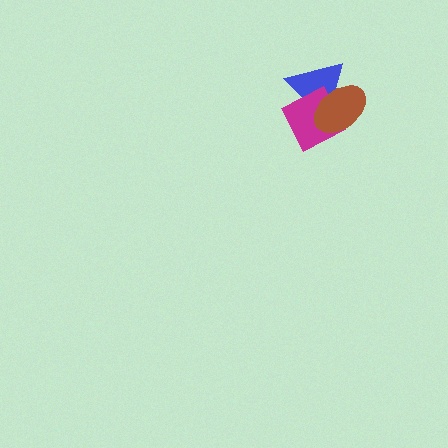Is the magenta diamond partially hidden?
Yes, it is partially covered by another shape.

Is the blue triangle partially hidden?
Yes, it is partially covered by another shape.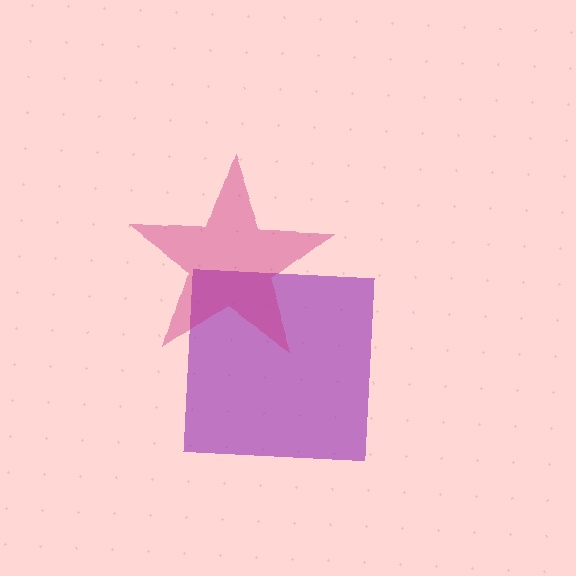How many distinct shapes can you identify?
There are 2 distinct shapes: a purple square, a magenta star.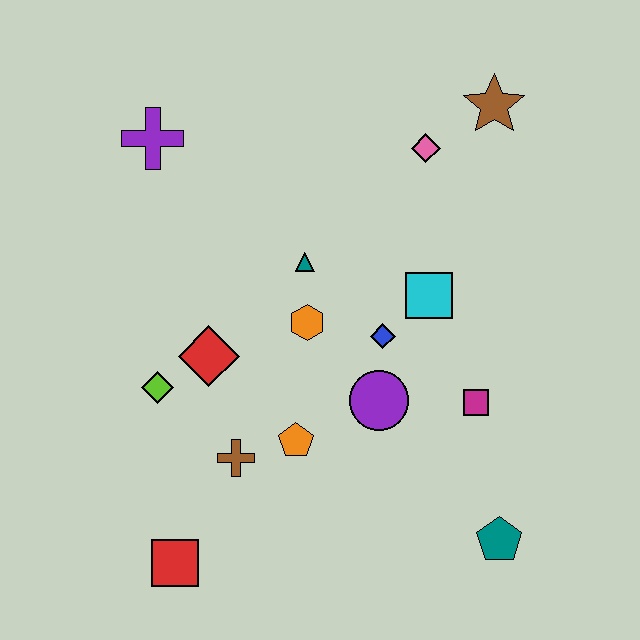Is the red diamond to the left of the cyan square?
Yes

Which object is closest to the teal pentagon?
The magenta square is closest to the teal pentagon.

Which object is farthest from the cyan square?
The red square is farthest from the cyan square.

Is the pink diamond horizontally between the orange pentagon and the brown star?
Yes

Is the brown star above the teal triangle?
Yes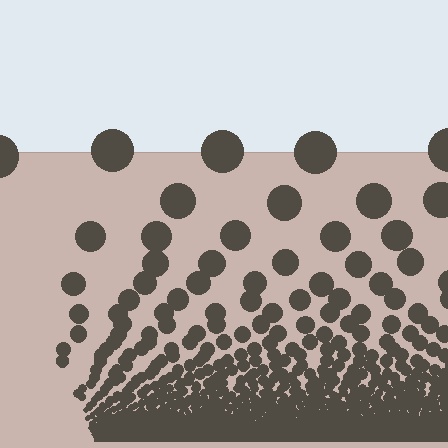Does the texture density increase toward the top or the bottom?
Density increases toward the bottom.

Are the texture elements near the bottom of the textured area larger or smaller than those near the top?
Smaller. The gradient is inverted — elements near the bottom are smaller and denser.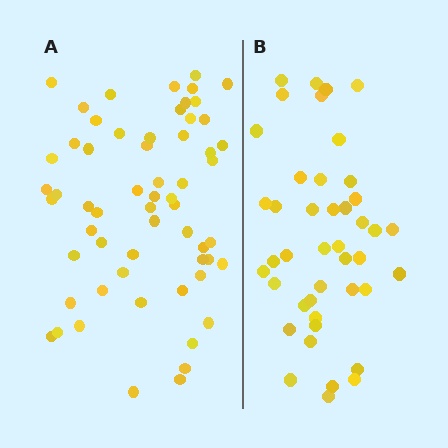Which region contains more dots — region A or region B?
Region A (the left region) has more dots.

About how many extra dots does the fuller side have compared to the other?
Region A has approximately 15 more dots than region B.